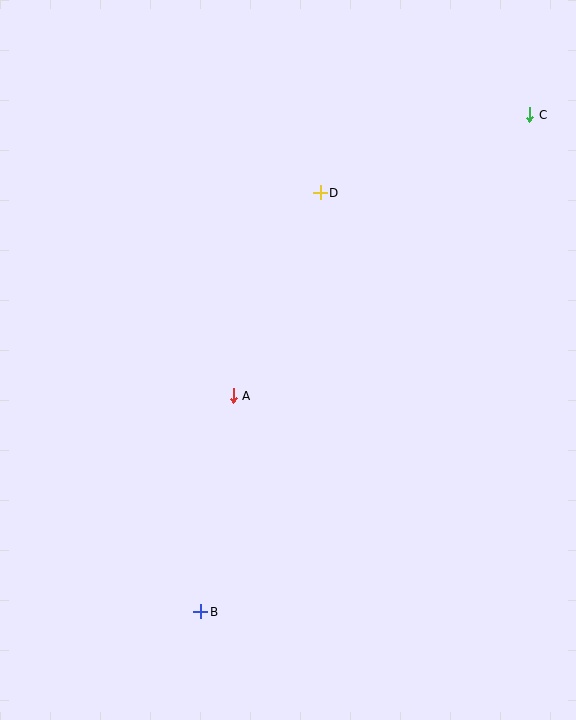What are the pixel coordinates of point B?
Point B is at (201, 612).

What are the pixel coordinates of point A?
Point A is at (233, 396).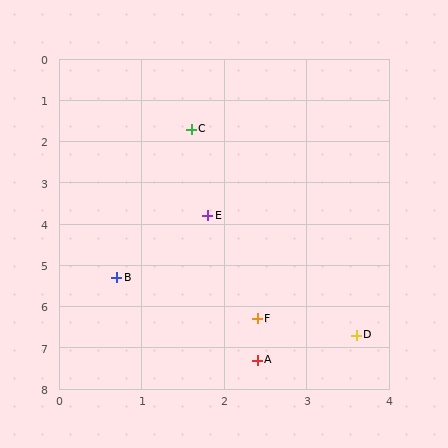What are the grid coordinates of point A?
Point A is at approximately (2.4, 7.3).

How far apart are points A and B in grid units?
Points A and B are about 2.6 grid units apart.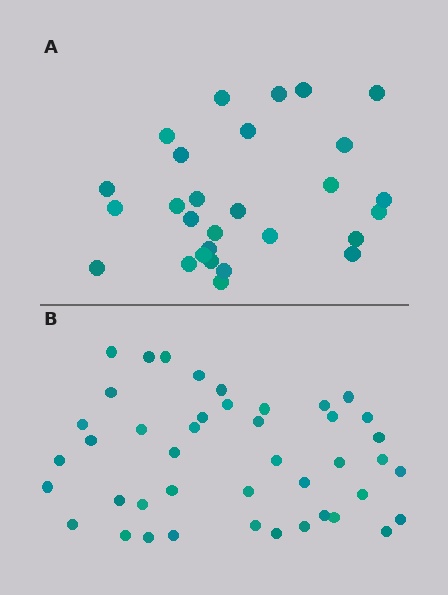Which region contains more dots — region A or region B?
Region B (the bottom region) has more dots.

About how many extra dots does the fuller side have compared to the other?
Region B has approximately 15 more dots than region A.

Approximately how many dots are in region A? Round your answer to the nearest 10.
About 30 dots. (The exact count is 28, which rounds to 30.)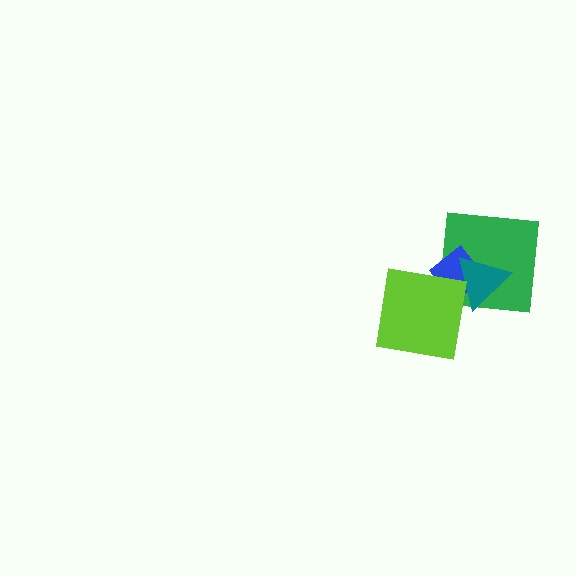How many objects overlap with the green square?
2 objects overlap with the green square.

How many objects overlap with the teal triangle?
2 objects overlap with the teal triangle.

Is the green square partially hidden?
Yes, it is partially covered by another shape.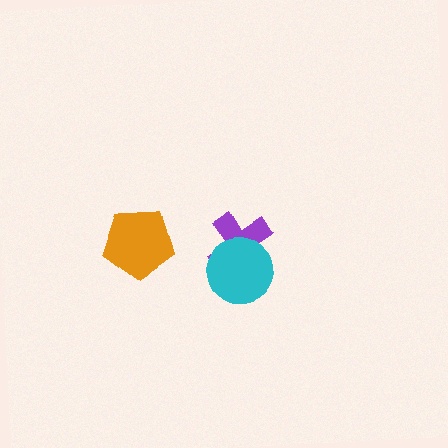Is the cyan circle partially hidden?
No, no other shape covers it.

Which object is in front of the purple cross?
The cyan circle is in front of the purple cross.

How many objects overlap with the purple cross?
1 object overlaps with the purple cross.